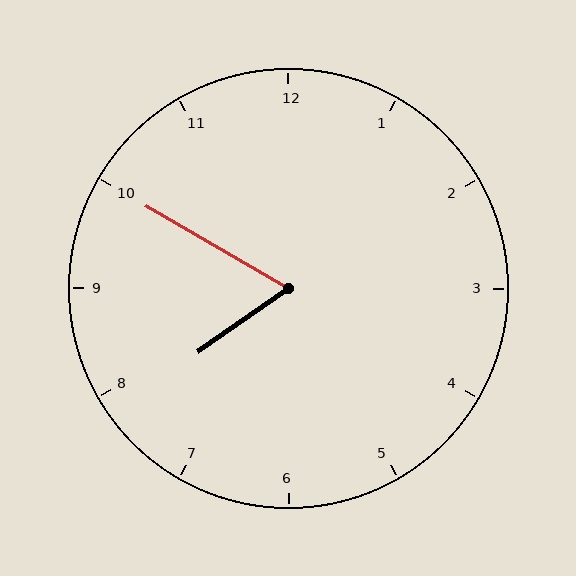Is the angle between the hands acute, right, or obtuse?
It is acute.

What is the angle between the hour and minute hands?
Approximately 65 degrees.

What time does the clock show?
7:50.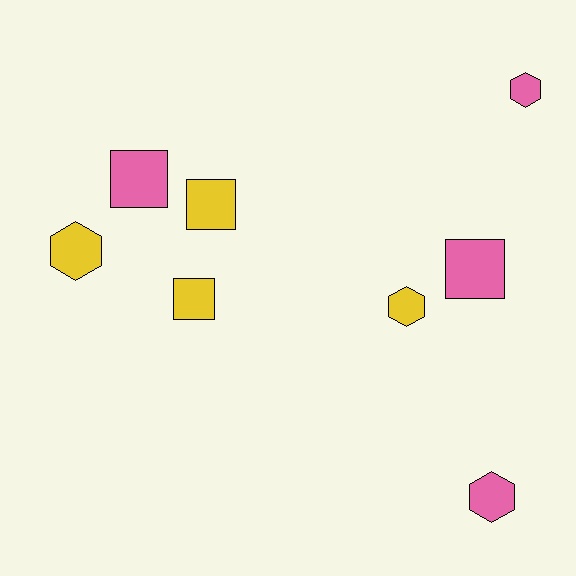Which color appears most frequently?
Yellow, with 4 objects.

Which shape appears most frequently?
Hexagon, with 4 objects.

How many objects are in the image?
There are 8 objects.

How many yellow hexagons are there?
There are 2 yellow hexagons.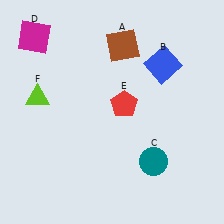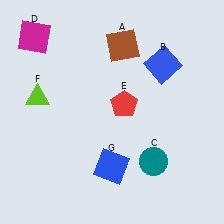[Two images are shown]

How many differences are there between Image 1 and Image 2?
There is 1 difference between the two images.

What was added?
A blue square (G) was added in Image 2.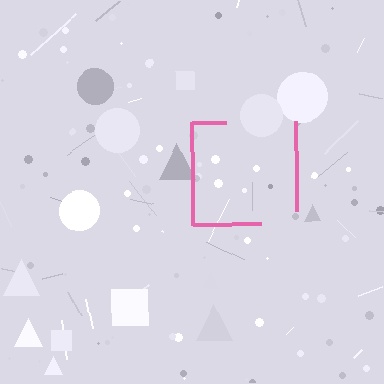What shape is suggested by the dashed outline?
The dashed outline suggests a square.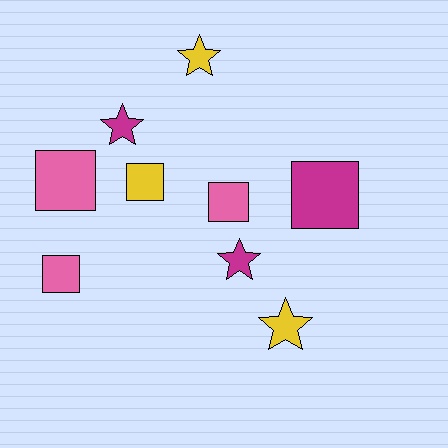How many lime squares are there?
There are no lime squares.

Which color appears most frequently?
Magenta, with 3 objects.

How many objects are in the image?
There are 9 objects.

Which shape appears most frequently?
Square, with 5 objects.